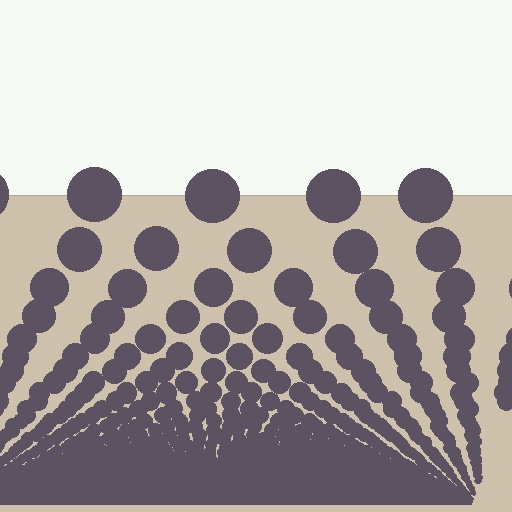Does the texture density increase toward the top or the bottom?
Density increases toward the bottom.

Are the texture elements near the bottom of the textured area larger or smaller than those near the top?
Smaller. The gradient is inverted — elements near the bottom are smaller and denser.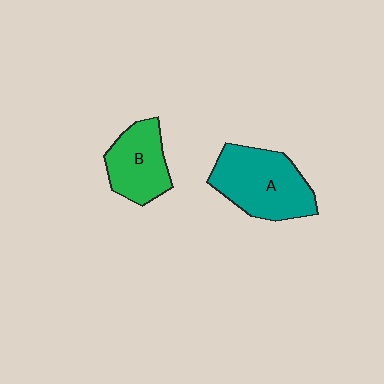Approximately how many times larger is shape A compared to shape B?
Approximately 1.4 times.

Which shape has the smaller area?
Shape B (green).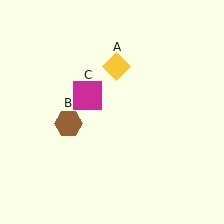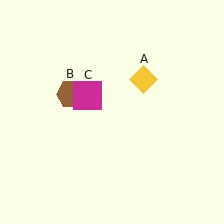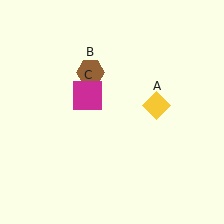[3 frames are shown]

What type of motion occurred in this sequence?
The yellow diamond (object A), brown hexagon (object B) rotated clockwise around the center of the scene.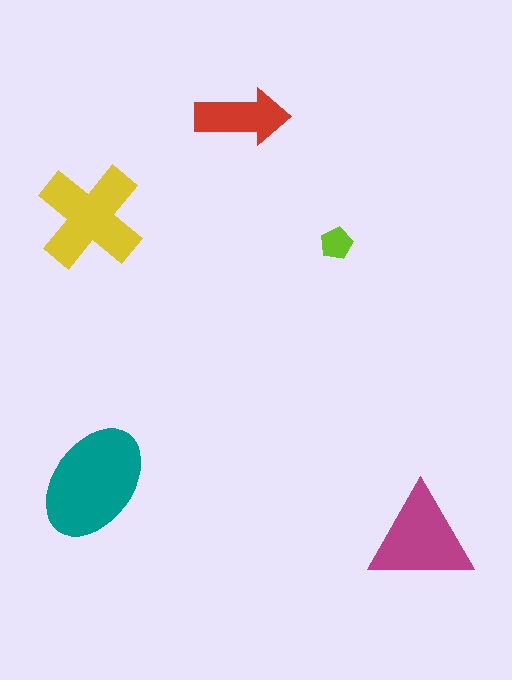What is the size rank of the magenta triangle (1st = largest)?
3rd.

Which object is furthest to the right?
The magenta triangle is rightmost.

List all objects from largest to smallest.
The teal ellipse, the yellow cross, the magenta triangle, the red arrow, the lime pentagon.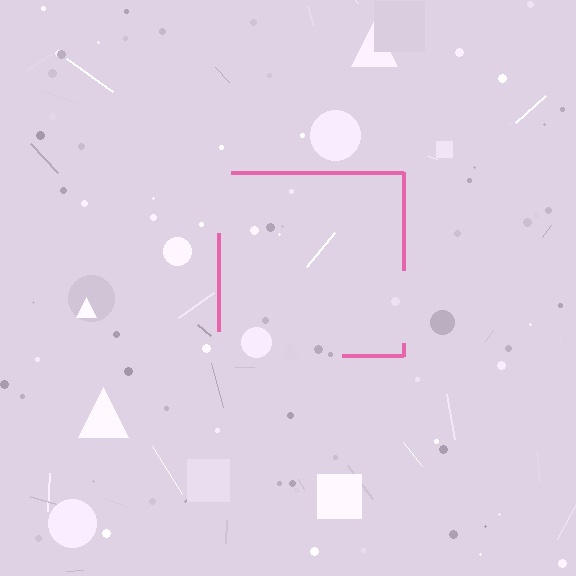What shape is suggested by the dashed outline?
The dashed outline suggests a square.